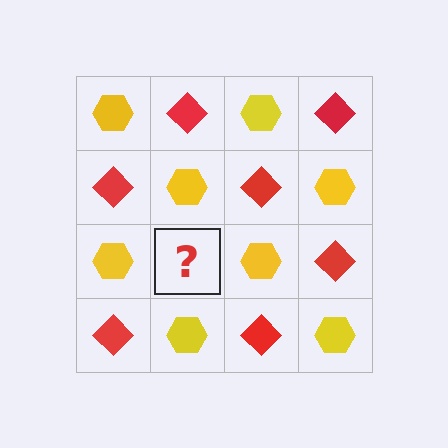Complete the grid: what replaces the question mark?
The question mark should be replaced with a red diamond.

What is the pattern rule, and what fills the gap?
The rule is that it alternates yellow hexagon and red diamond in a checkerboard pattern. The gap should be filled with a red diamond.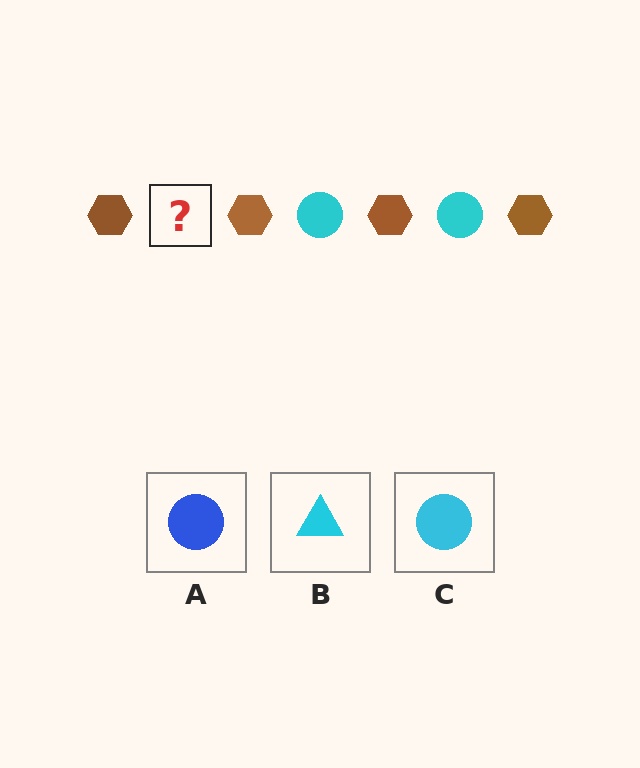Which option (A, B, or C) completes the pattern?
C.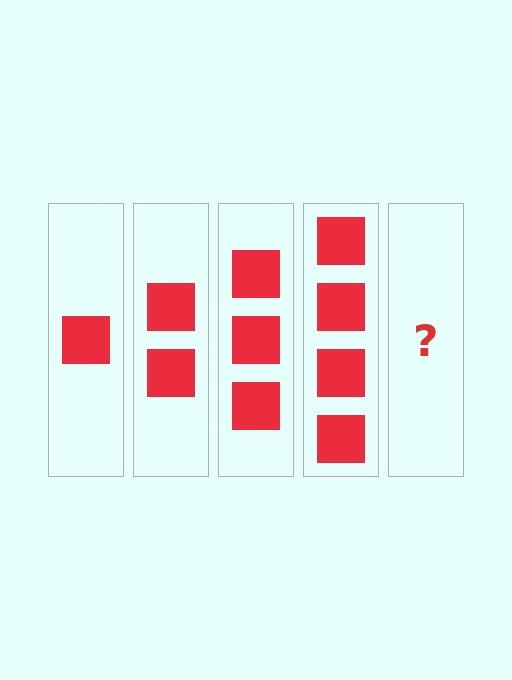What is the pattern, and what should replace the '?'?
The pattern is that each step adds one more square. The '?' should be 5 squares.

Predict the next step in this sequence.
The next step is 5 squares.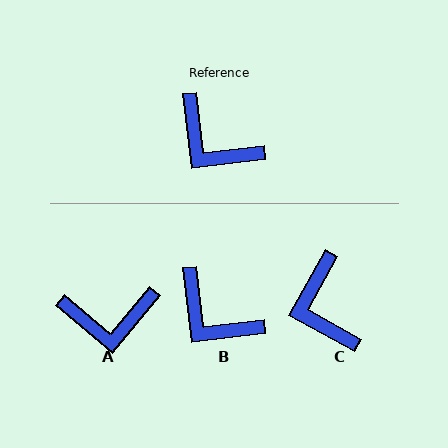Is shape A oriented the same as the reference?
No, it is off by about 43 degrees.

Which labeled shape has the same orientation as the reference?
B.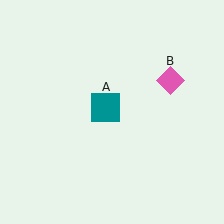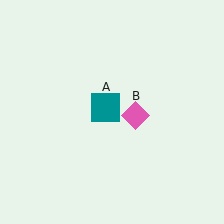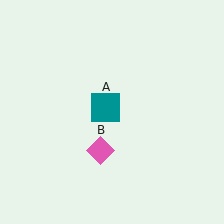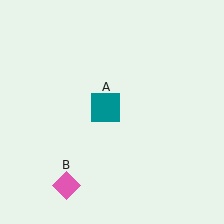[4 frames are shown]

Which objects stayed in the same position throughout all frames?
Teal square (object A) remained stationary.